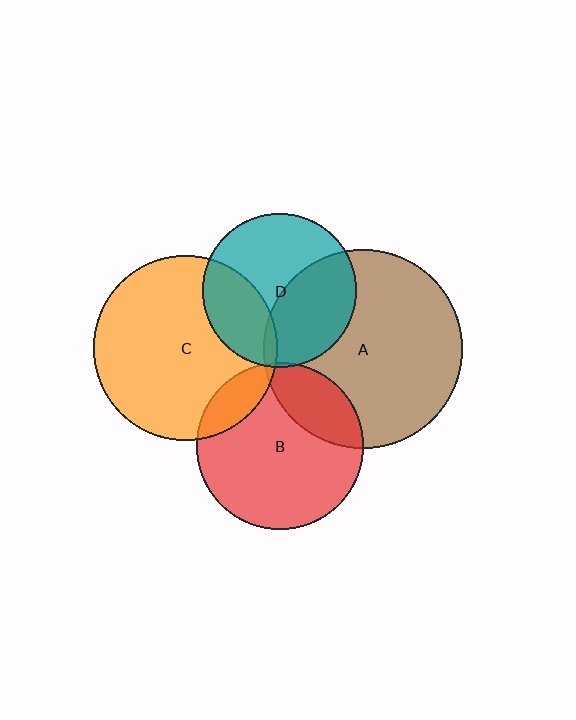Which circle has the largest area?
Circle A (brown).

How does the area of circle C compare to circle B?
Approximately 1.2 times.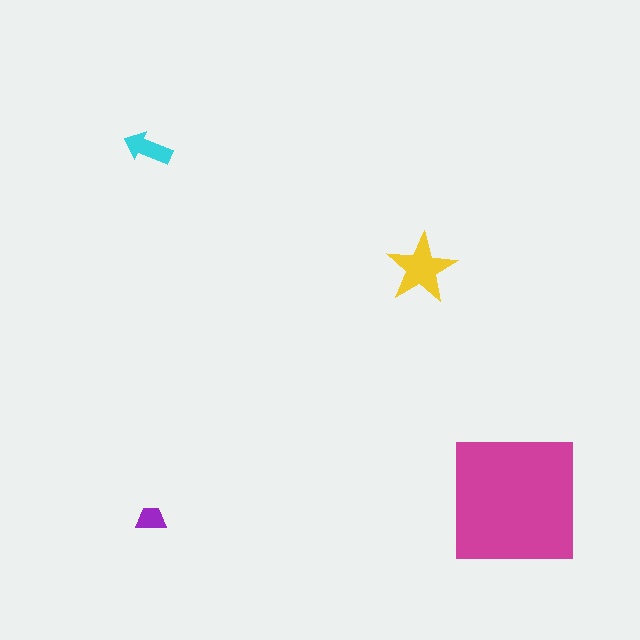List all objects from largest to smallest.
The magenta square, the yellow star, the cyan arrow, the purple trapezoid.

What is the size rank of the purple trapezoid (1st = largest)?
4th.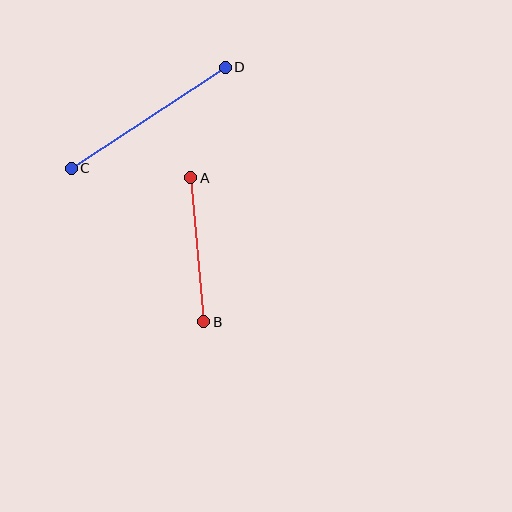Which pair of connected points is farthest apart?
Points C and D are farthest apart.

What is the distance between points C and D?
The distance is approximately 184 pixels.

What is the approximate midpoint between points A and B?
The midpoint is at approximately (197, 250) pixels.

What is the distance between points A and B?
The distance is approximately 145 pixels.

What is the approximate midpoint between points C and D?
The midpoint is at approximately (148, 118) pixels.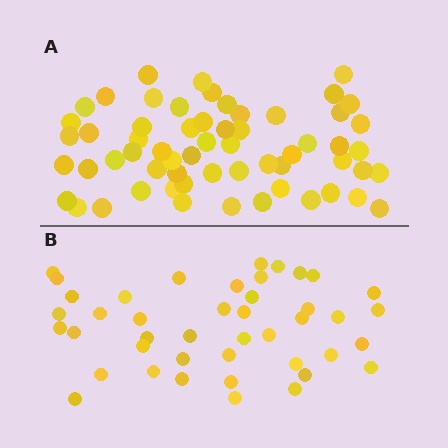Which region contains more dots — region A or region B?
Region A (the top region) has more dots.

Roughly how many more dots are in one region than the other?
Region A has approximately 15 more dots than region B.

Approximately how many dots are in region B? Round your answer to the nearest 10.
About 40 dots. (The exact count is 43, which rounds to 40.)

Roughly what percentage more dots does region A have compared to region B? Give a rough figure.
About 40% more.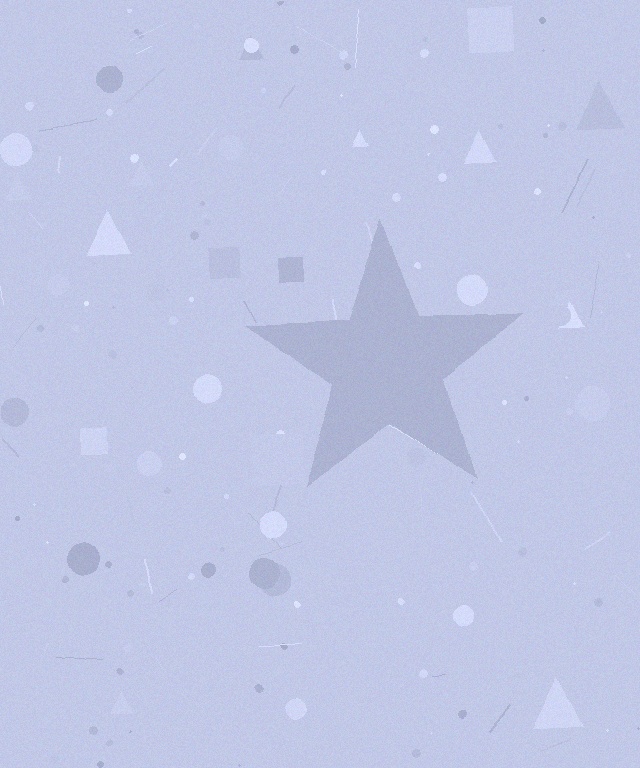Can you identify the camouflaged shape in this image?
The camouflaged shape is a star.